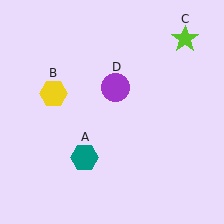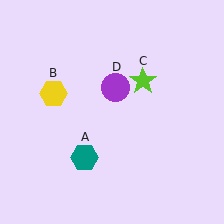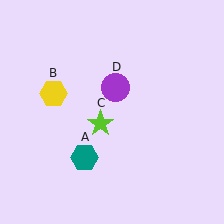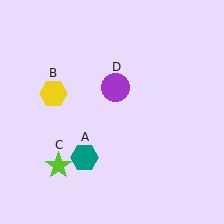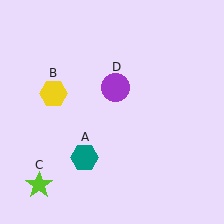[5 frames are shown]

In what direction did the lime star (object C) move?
The lime star (object C) moved down and to the left.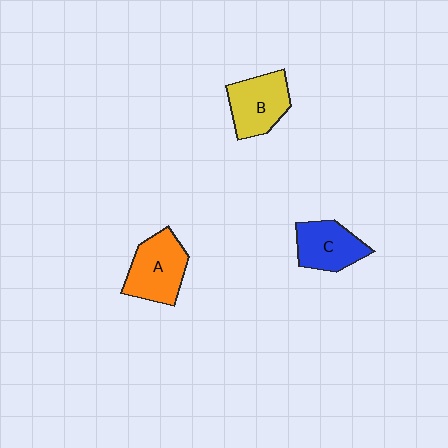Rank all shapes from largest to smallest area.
From largest to smallest: A (orange), B (yellow), C (blue).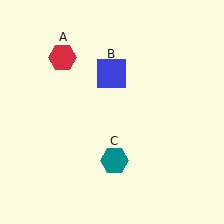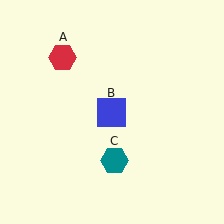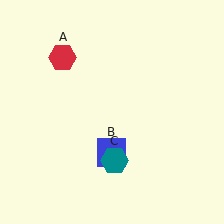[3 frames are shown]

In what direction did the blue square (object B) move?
The blue square (object B) moved down.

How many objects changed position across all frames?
1 object changed position: blue square (object B).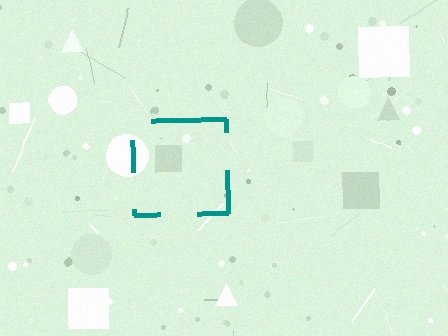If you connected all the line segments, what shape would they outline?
They would outline a square.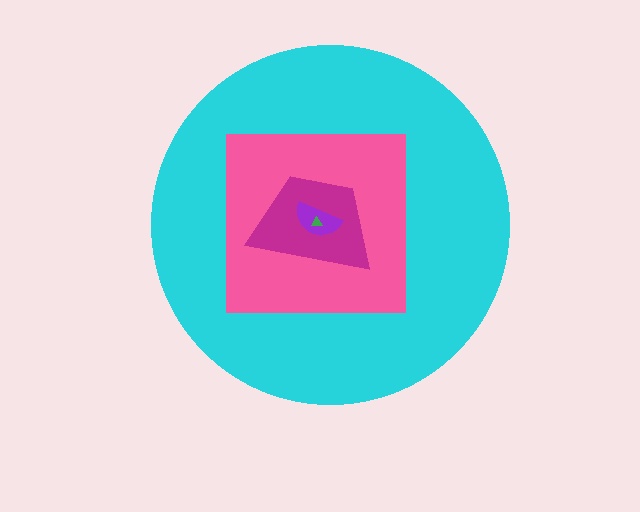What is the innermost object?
The green triangle.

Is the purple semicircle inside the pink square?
Yes.